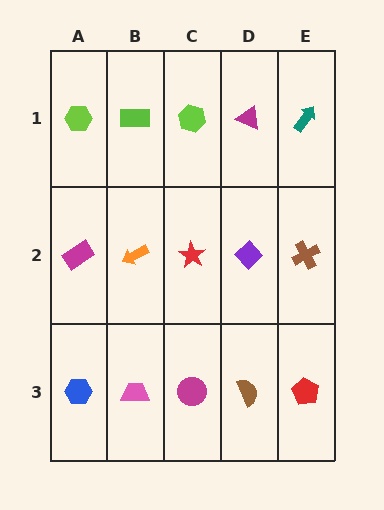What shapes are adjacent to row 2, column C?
A lime hexagon (row 1, column C), a magenta circle (row 3, column C), an orange arrow (row 2, column B), a purple diamond (row 2, column D).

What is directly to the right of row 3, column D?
A red pentagon.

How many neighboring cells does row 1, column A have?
2.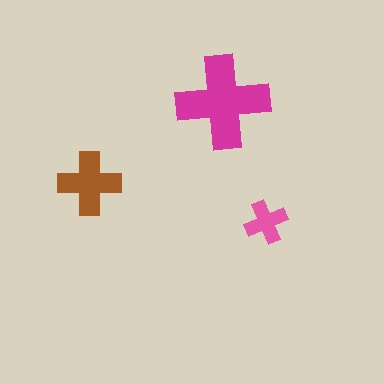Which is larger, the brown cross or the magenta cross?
The magenta one.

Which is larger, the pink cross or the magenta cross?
The magenta one.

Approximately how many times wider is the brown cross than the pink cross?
About 1.5 times wider.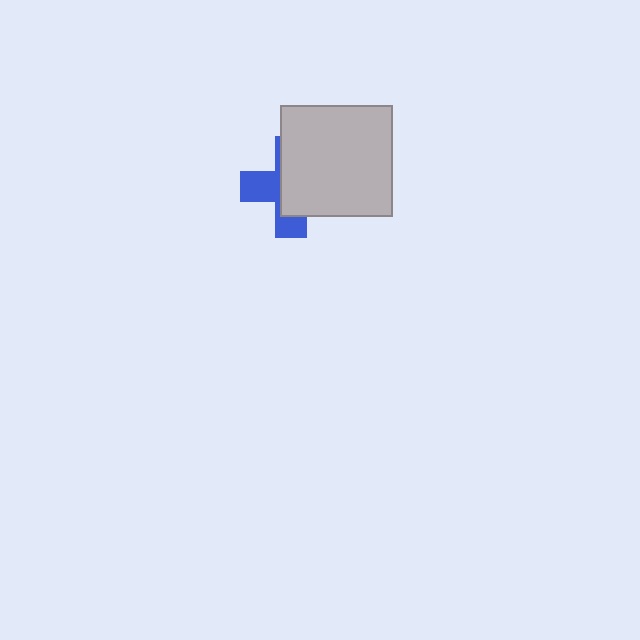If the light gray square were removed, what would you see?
You would see the complete blue cross.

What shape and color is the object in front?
The object in front is a light gray square.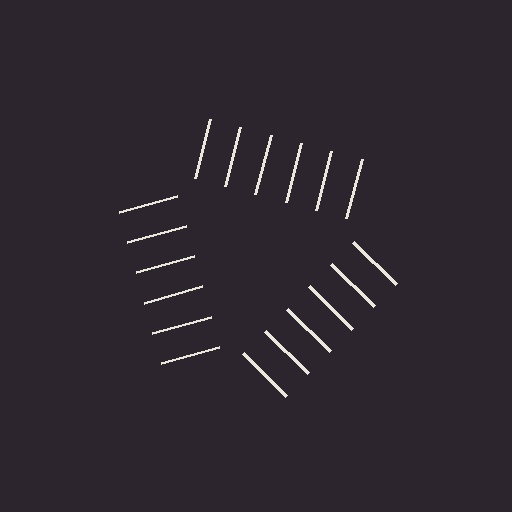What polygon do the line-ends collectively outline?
An illusory triangle — the line segments terminate on its edges but no continuous stroke is drawn.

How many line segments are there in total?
18 — 6 along each of the 3 edges.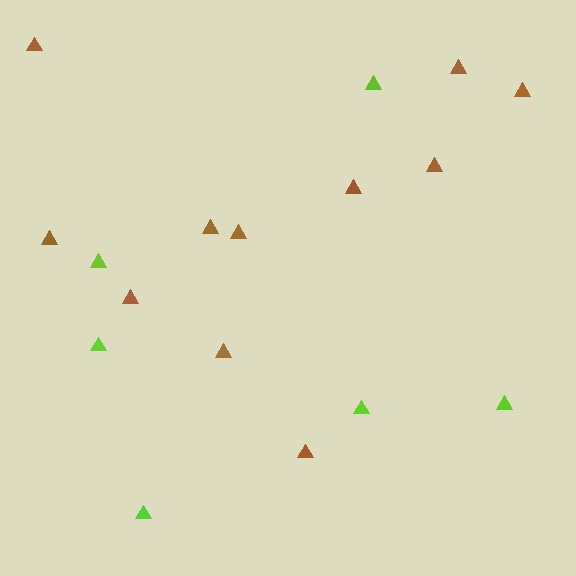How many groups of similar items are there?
There are 2 groups: one group of brown triangles (11) and one group of lime triangles (6).